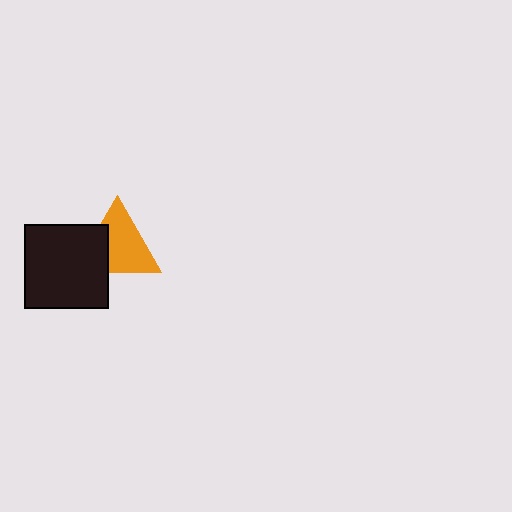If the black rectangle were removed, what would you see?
You would see the complete orange triangle.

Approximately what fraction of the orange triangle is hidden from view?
Roughly 33% of the orange triangle is hidden behind the black rectangle.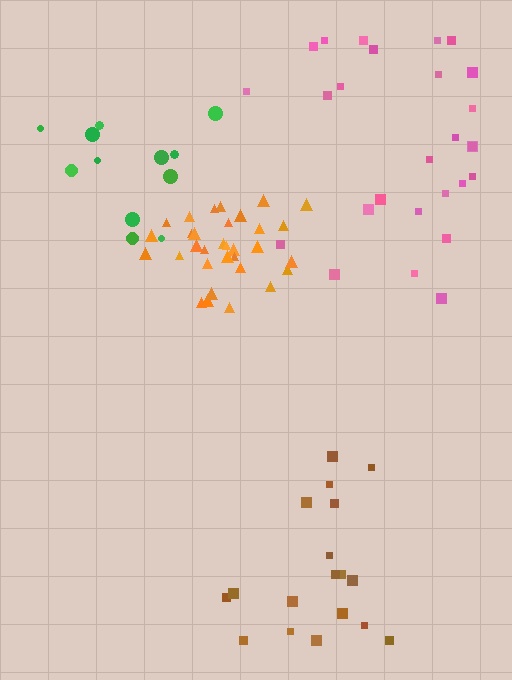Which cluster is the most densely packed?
Orange.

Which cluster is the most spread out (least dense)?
Green.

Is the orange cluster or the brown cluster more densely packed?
Orange.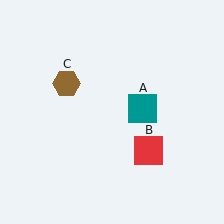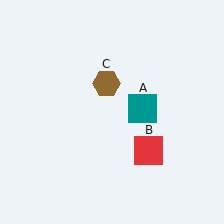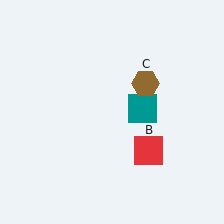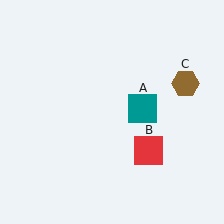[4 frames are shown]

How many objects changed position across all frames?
1 object changed position: brown hexagon (object C).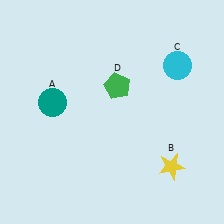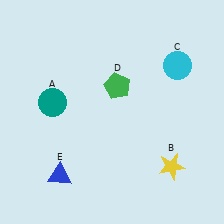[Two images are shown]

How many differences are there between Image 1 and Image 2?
There is 1 difference between the two images.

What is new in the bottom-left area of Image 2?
A blue triangle (E) was added in the bottom-left area of Image 2.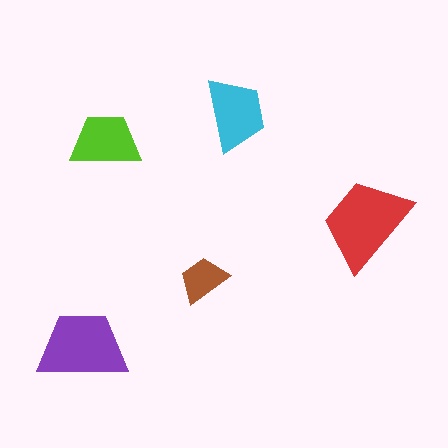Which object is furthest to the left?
The purple trapezoid is leftmost.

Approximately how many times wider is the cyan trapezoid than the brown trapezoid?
About 1.5 times wider.